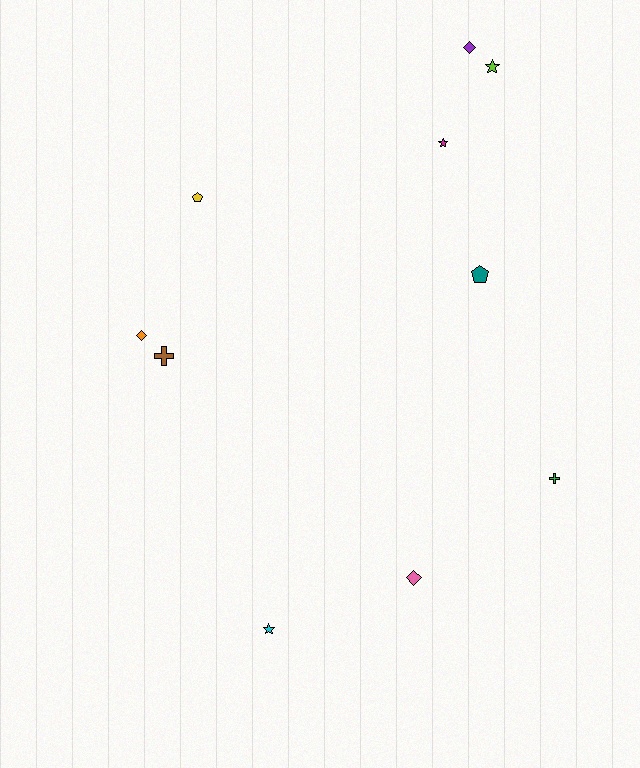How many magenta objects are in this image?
There is 1 magenta object.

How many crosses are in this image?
There are 2 crosses.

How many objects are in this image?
There are 10 objects.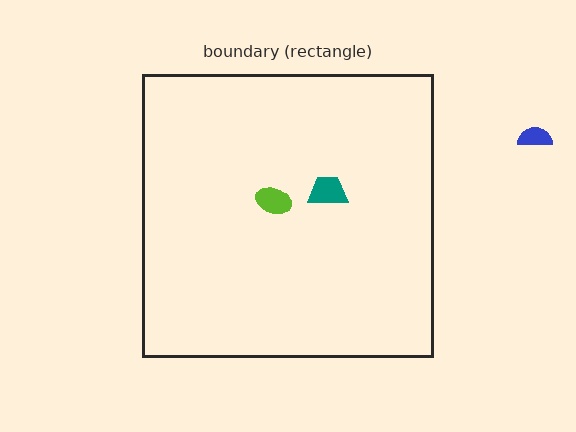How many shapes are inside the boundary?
2 inside, 1 outside.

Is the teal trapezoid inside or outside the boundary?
Inside.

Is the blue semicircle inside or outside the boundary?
Outside.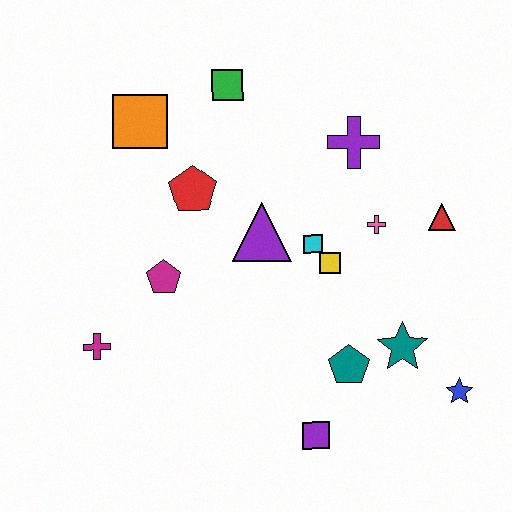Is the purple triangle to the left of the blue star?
Yes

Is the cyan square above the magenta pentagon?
Yes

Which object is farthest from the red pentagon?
The blue star is farthest from the red pentagon.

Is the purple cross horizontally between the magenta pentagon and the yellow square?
No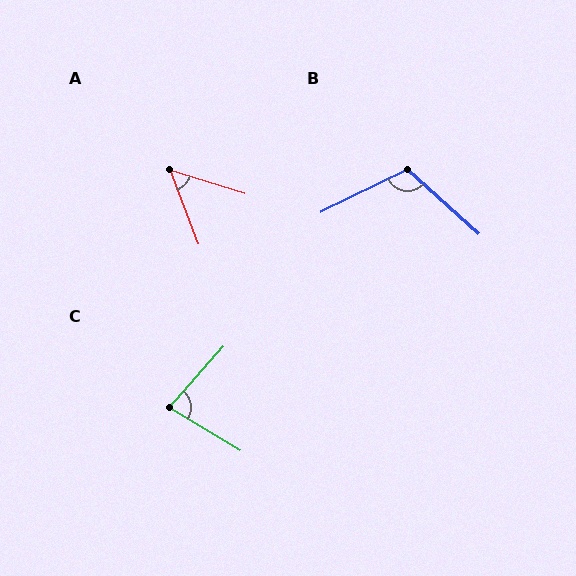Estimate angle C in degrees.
Approximately 80 degrees.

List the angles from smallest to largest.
A (52°), C (80°), B (112°).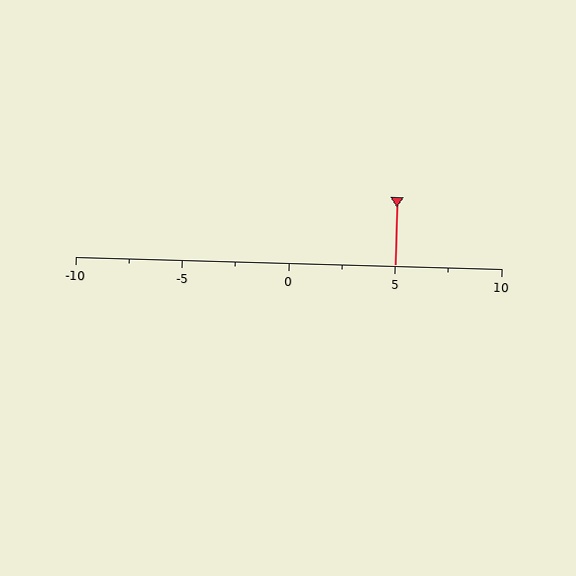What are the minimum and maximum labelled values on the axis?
The axis runs from -10 to 10.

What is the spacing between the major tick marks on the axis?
The major ticks are spaced 5 apart.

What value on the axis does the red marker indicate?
The marker indicates approximately 5.